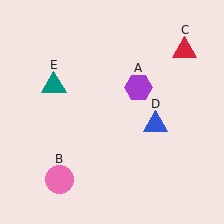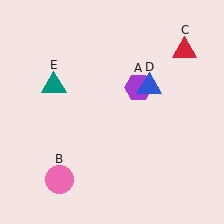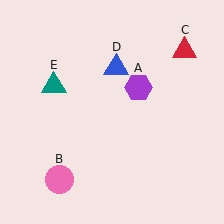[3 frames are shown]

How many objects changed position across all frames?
1 object changed position: blue triangle (object D).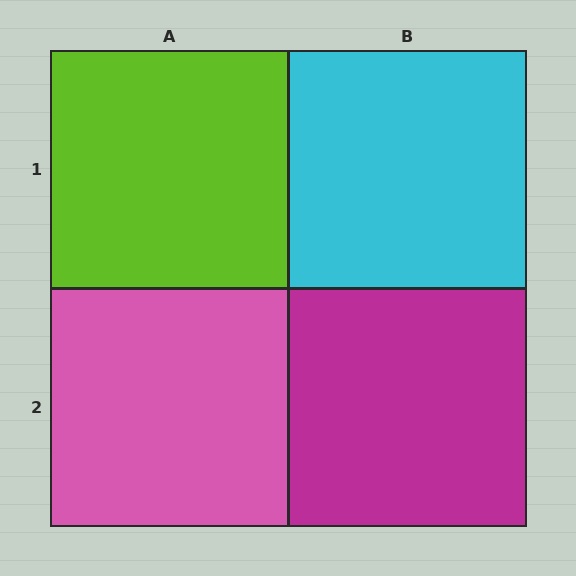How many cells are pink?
1 cell is pink.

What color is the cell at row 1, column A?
Lime.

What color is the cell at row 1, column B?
Cyan.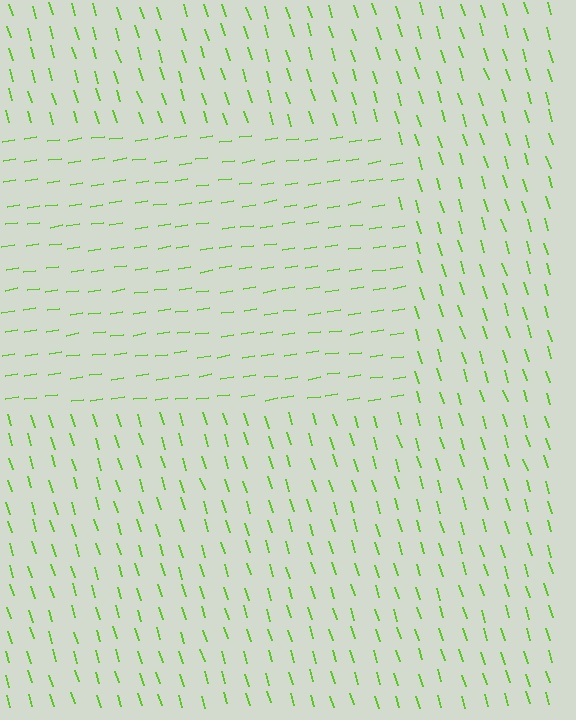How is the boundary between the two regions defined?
The boundary is defined purely by a change in line orientation (approximately 81 degrees difference). All lines are the same color and thickness.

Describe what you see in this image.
The image is filled with small lime line segments. A rectangle region in the image has lines oriented differently from the surrounding lines, creating a visible texture boundary.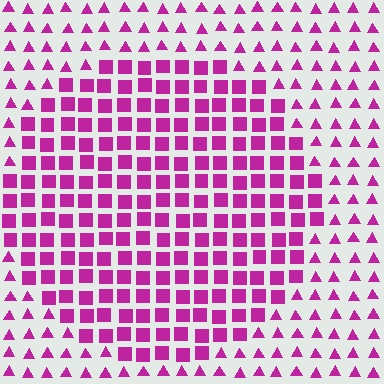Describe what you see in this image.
The image is filled with small magenta elements arranged in a uniform grid. A circle-shaped region contains squares, while the surrounding area contains triangles. The boundary is defined purely by the change in element shape.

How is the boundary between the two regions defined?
The boundary is defined by a change in element shape: squares inside vs. triangles outside. All elements share the same color and spacing.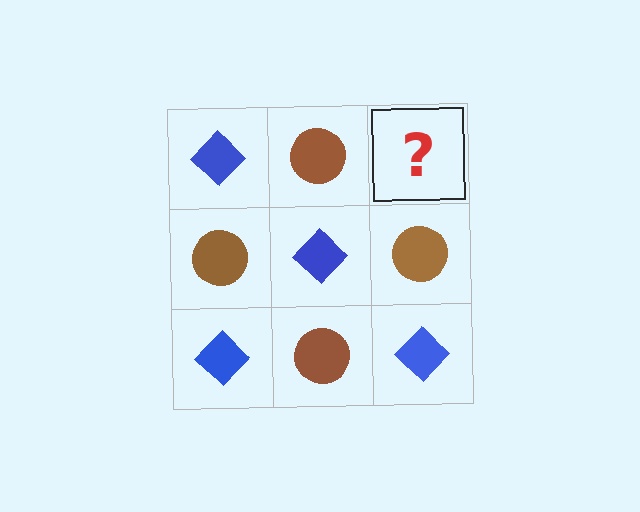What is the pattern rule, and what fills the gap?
The rule is that it alternates blue diamond and brown circle in a checkerboard pattern. The gap should be filled with a blue diamond.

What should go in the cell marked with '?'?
The missing cell should contain a blue diamond.